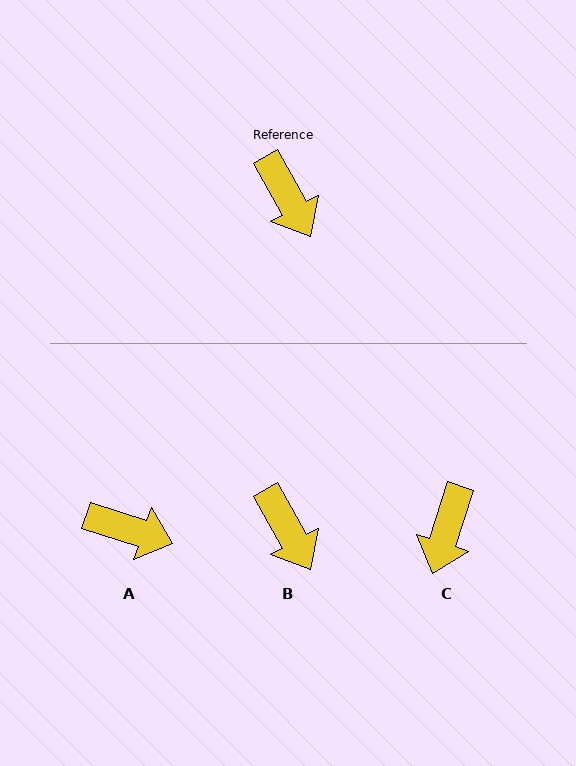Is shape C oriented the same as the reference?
No, it is off by about 47 degrees.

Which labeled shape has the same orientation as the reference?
B.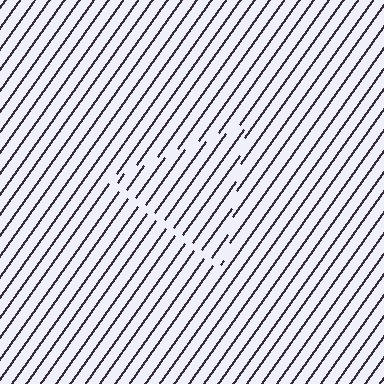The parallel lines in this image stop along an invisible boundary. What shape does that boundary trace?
An illusory triangle. The interior of the shape contains the same grating, shifted by half a period — the contour is defined by the phase discontinuity where line-ends from the inner and outer gratings abut.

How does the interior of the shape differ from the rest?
The interior of the shape contains the same grating, shifted by half a period — the contour is defined by the phase discontinuity where line-ends from the inner and outer gratings abut.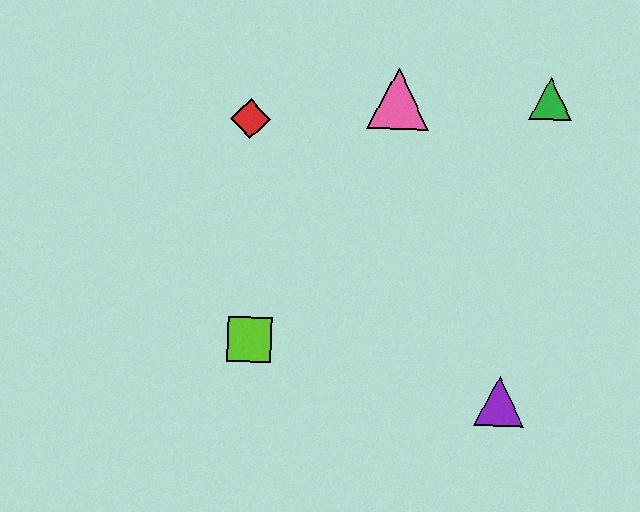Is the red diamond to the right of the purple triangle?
No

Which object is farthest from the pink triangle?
The purple triangle is farthest from the pink triangle.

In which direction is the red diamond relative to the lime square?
The red diamond is above the lime square.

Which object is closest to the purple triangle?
The lime square is closest to the purple triangle.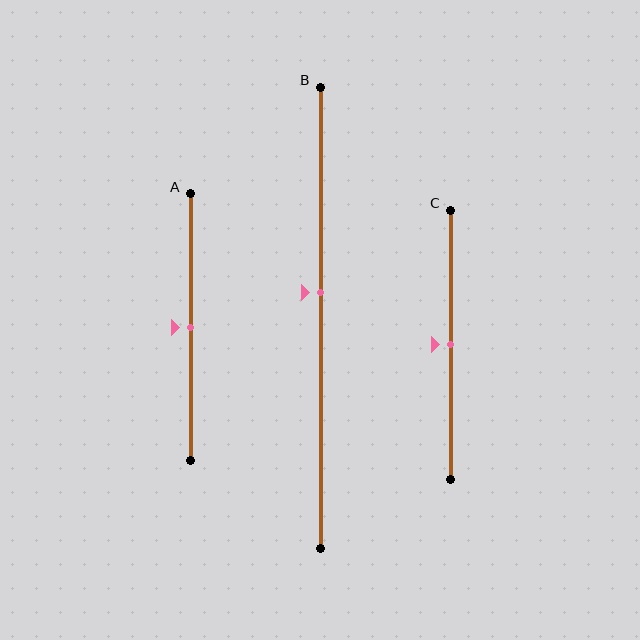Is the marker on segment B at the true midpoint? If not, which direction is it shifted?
No, the marker on segment B is shifted upward by about 5% of the segment length.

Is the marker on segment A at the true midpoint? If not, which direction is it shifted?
Yes, the marker on segment A is at the true midpoint.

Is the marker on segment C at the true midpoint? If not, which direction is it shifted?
Yes, the marker on segment C is at the true midpoint.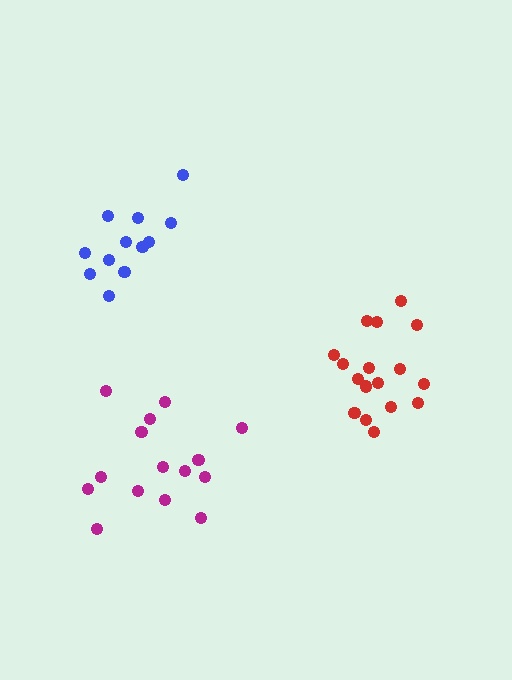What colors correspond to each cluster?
The clusters are colored: magenta, blue, red.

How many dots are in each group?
Group 1: 15 dots, Group 2: 12 dots, Group 3: 17 dots (44 total).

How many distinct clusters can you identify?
There are 3 distinct clusters.